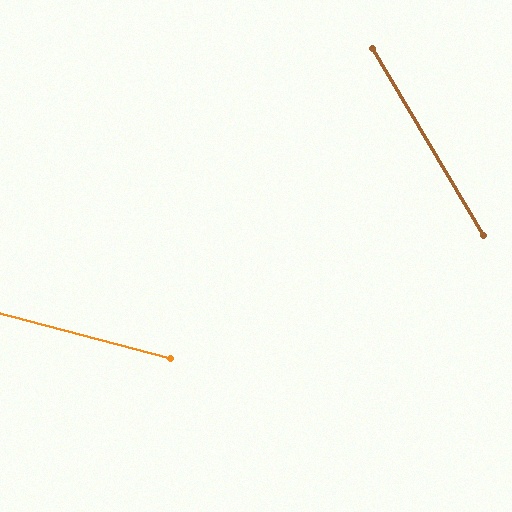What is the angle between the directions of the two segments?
Approximately 44 degrees.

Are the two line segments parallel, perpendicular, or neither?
Neither parallel nor perpendicular — they differ by about 44°.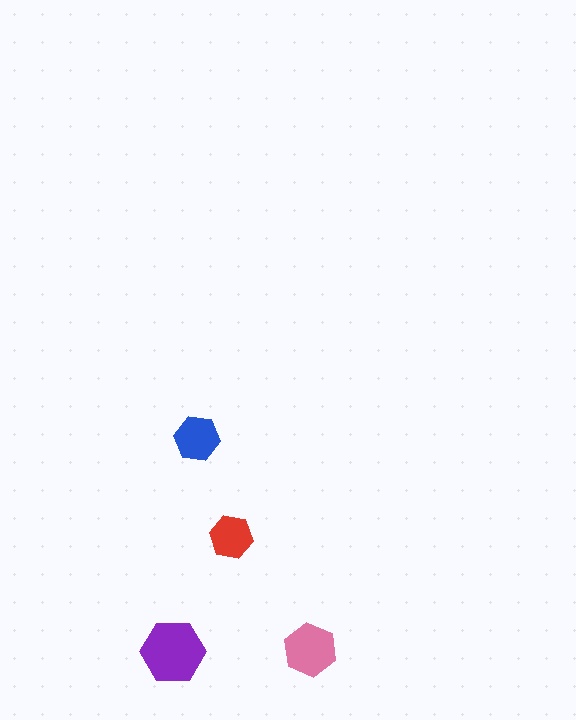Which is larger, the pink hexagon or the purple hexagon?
The purple one.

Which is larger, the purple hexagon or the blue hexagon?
The purple one.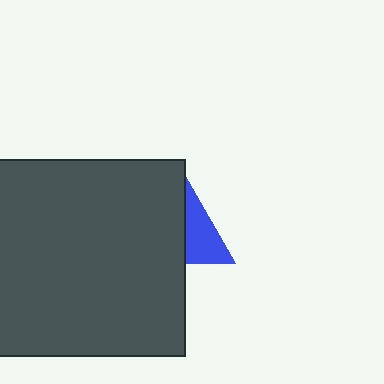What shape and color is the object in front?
The object in front is a dark gray square.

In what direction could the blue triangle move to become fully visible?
The blue triangle could move right. That would shift it out from behind the dark gray square entirely.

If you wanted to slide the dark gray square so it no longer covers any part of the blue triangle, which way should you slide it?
Slide it left — that is the most direct way to separate the two shapes.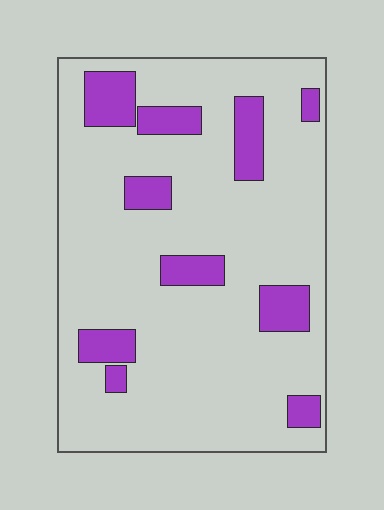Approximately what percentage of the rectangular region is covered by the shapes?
Approximately 15%.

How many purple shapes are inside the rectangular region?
10.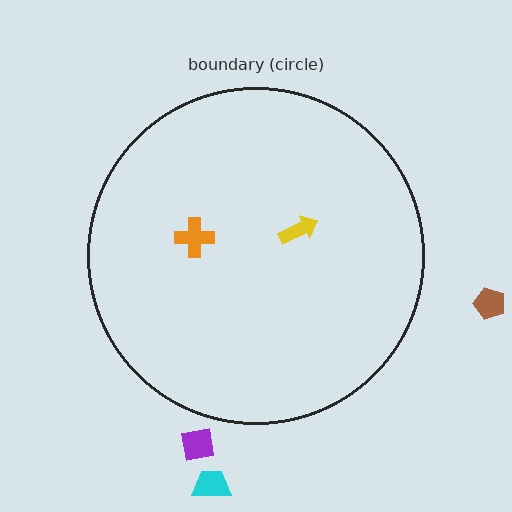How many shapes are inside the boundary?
2 inside, 3 outside.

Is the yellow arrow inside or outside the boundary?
Inside.